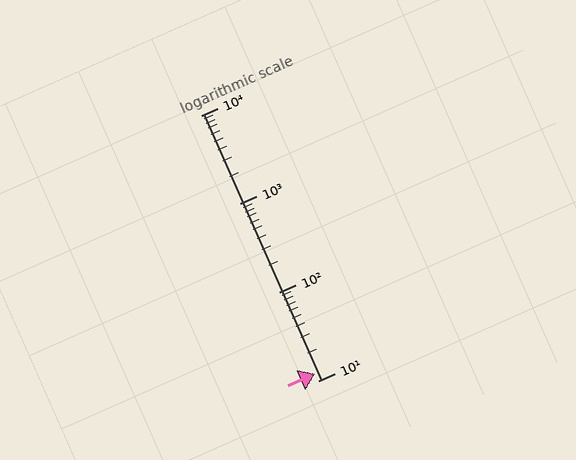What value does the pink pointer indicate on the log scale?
The pointer indicates approximately 12.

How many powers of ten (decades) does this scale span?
The scale spans 3 decades, from 10 to 10000.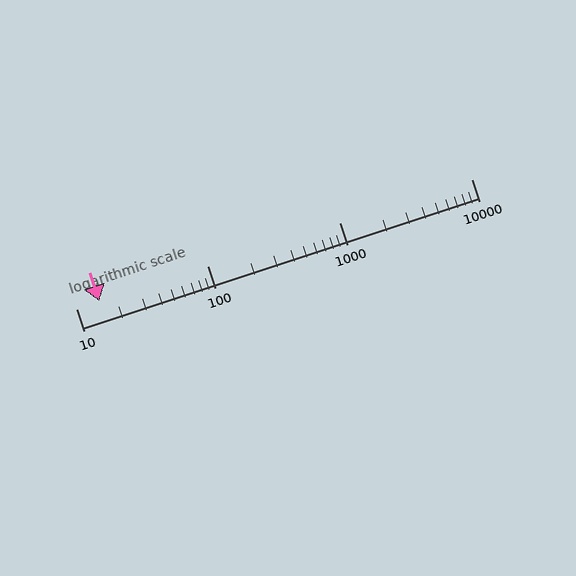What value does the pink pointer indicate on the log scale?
The pointer indicates approximately 15.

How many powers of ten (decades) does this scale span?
The scale spans 3 decades, from 10 to 10000.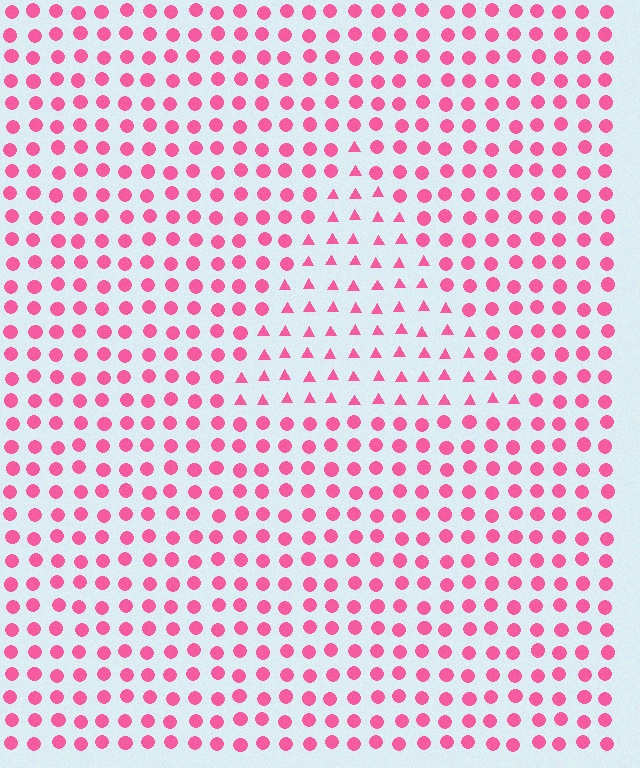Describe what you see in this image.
The image is filled with small pink elements arranged in a uniform grid. A triangle-shaped region contains triangles, while the surrounding area contains circles. The boundary is defined purely by the change in element shape.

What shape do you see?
I see a triangle.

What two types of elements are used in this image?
The image uses triangles inside the triangle region and circles outside it.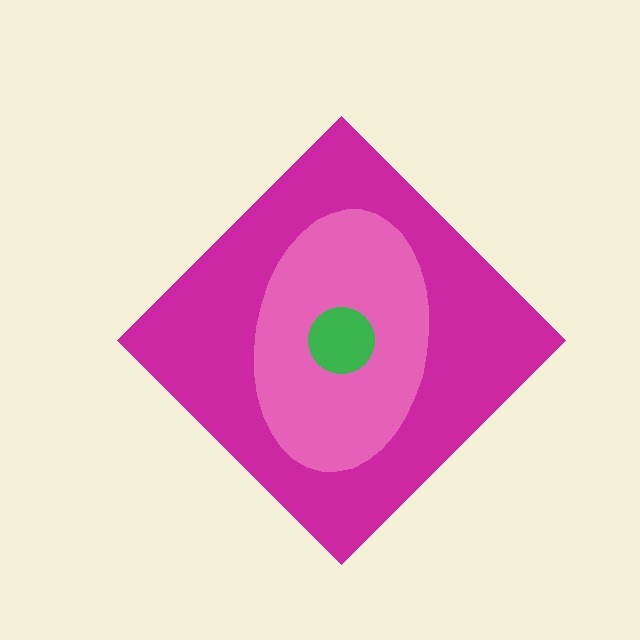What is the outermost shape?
The magenta diamond.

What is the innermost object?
The green circle.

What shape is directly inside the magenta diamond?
The pink ellipse.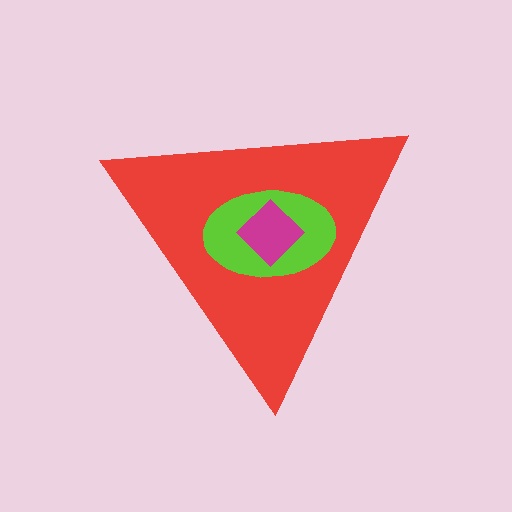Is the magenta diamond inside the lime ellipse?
Yes.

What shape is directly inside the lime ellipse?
The magenta diamond.